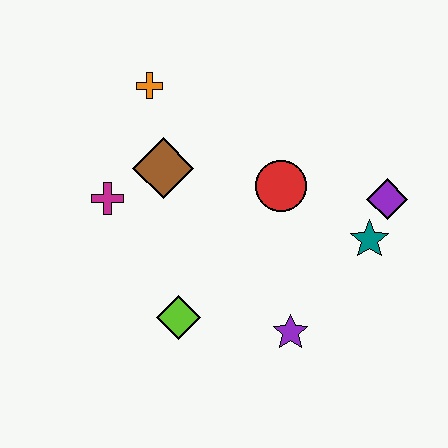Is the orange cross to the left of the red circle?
Yes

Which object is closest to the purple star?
The lime diamond is closest to the purple star.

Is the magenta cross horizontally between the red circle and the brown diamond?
No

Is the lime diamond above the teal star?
No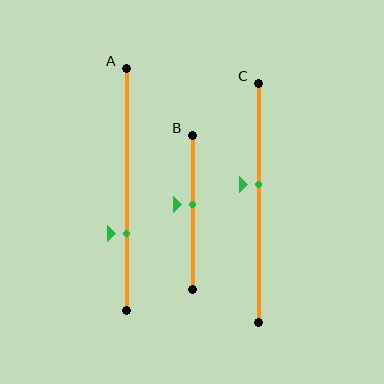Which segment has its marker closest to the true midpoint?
Segment B has its marker closest to the true midpoint.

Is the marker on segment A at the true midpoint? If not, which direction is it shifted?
No, the marker on segment A is shifted downward by about 18% of the segment length.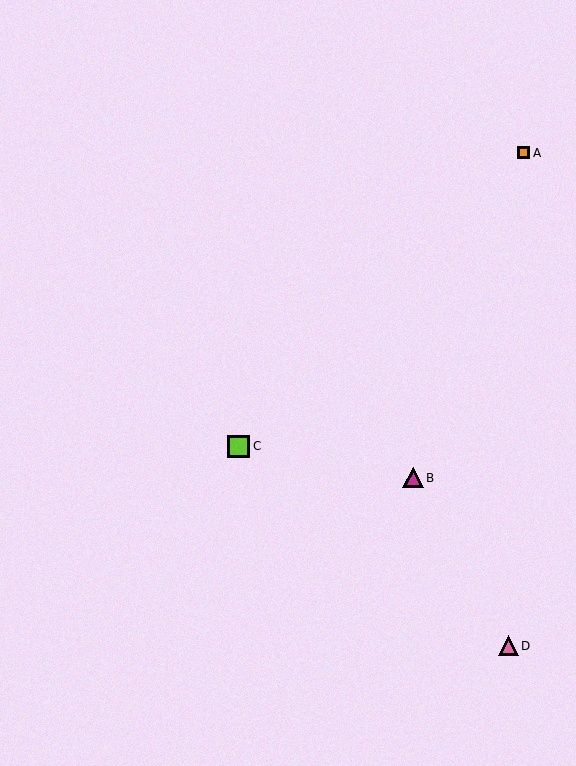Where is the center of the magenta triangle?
The center of the magenta triangle is at (413, 478).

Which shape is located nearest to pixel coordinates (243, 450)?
The lime square (labeled C) at (239, 446) is nearest to that location.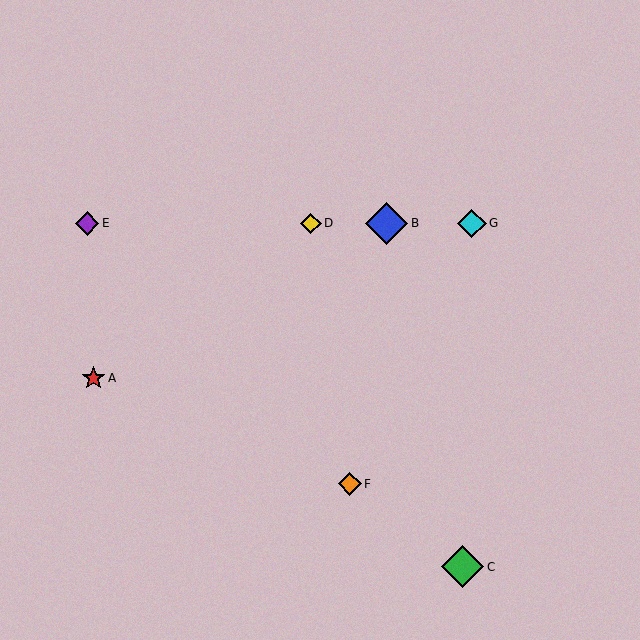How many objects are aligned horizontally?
4 objects (B, D, E, G) are aligned horizontally.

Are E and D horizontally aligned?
Yes, both are at y≈223.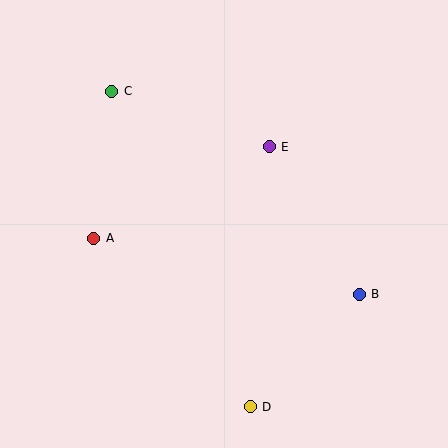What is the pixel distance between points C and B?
The distance between C and B is 320 pixels.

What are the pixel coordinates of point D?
Point D is at (250, 407).